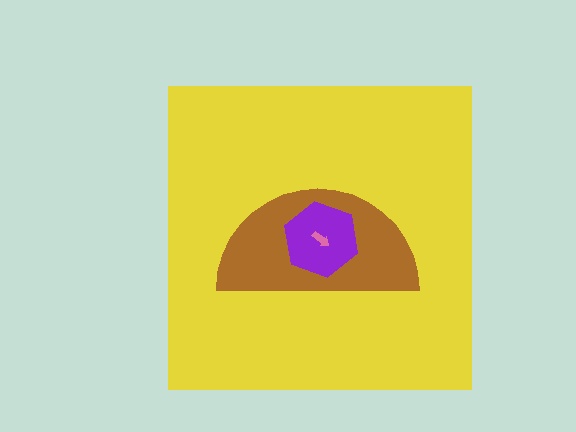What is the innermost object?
The pink arrow.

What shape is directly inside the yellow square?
The brown semicircle.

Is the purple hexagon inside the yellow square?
Yes.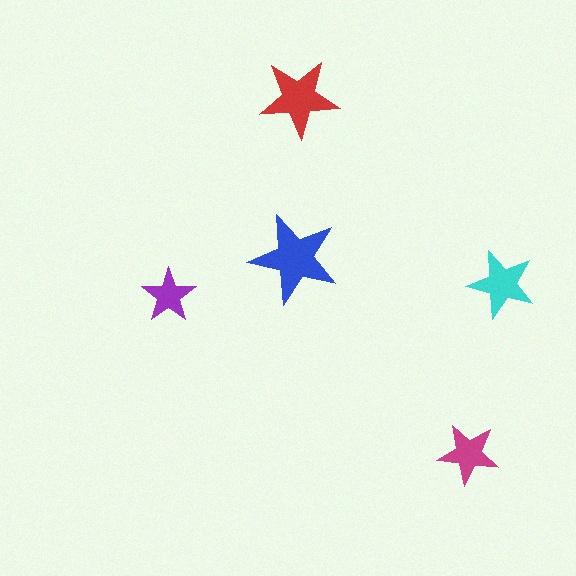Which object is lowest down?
The magenta star is bottommost.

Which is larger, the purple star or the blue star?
The blue one.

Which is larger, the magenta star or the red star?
The red one.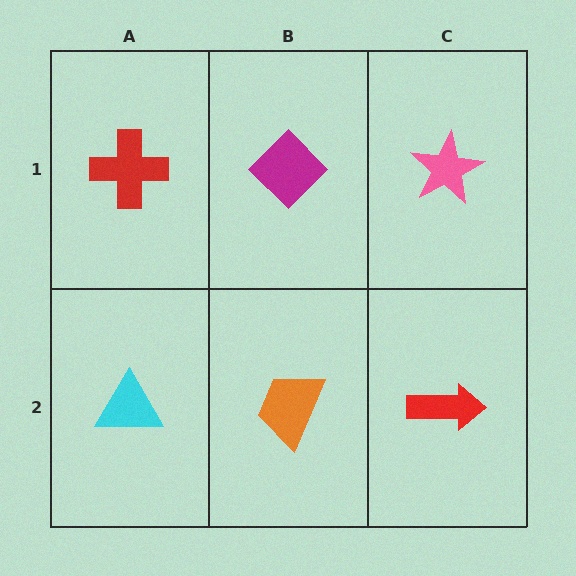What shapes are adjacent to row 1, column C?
A red arrow (row 2, column C), a magenta diamond (row 1, column B).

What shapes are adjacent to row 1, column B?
An orange trapezoid (row 2, column B), a red cross (row 1, column A), a pink star (row 1, column C).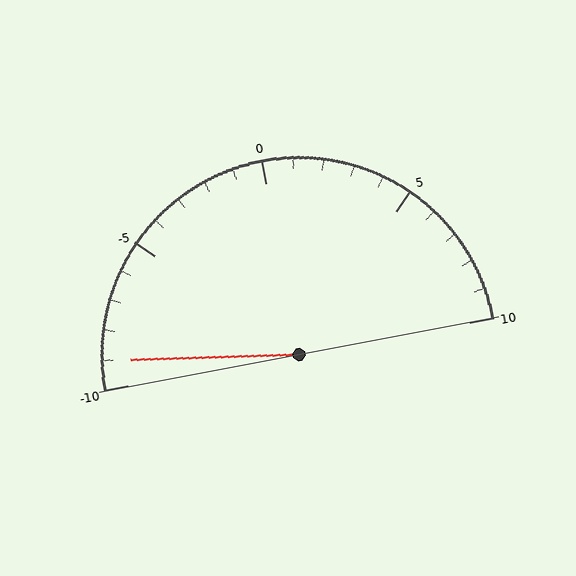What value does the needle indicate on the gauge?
The needle indicates approximately -9.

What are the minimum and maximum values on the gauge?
The gauge ranges from -10 to 10.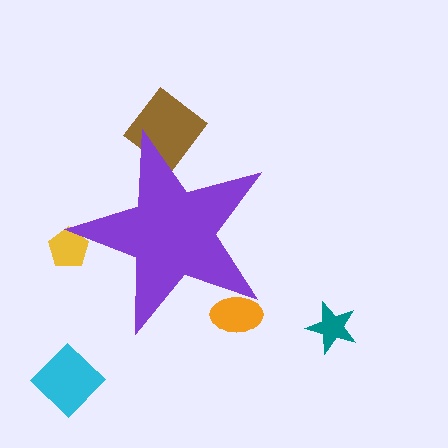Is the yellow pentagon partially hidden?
Yes, the yellow pentagon is partially hidden behind the purple star.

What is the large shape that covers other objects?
A purple star.